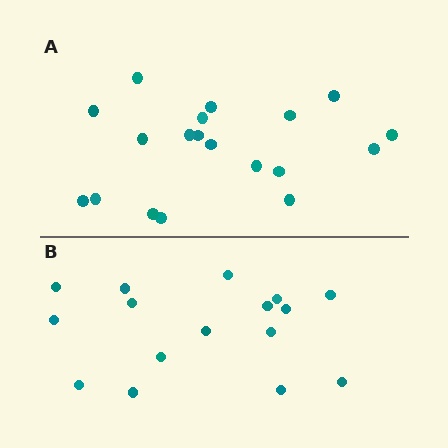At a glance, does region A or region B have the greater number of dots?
Region A (the top region) has more dots.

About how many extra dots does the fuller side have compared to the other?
Region A has just a few more — roughly 2 or 3 more dots than region B.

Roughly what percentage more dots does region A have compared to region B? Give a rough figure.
About 20% more.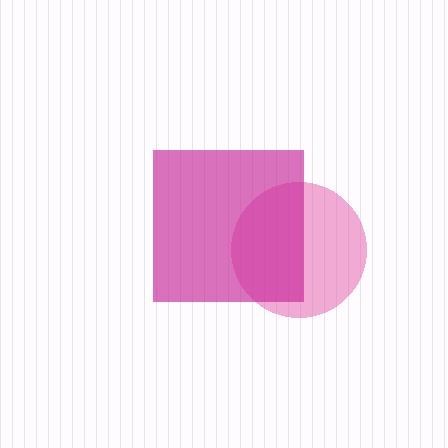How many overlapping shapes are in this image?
There are 2 overlapping shapes in the image.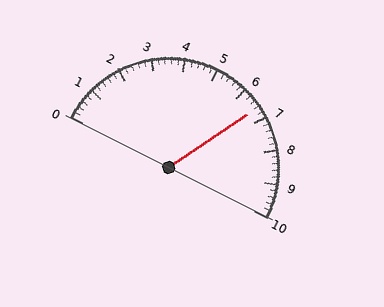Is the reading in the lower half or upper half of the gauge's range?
The reading is in the upper half of the range (0 to 10).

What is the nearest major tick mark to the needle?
The nearest major tick mark is 7.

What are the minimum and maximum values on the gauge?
The gauge ranges from 0 to 10.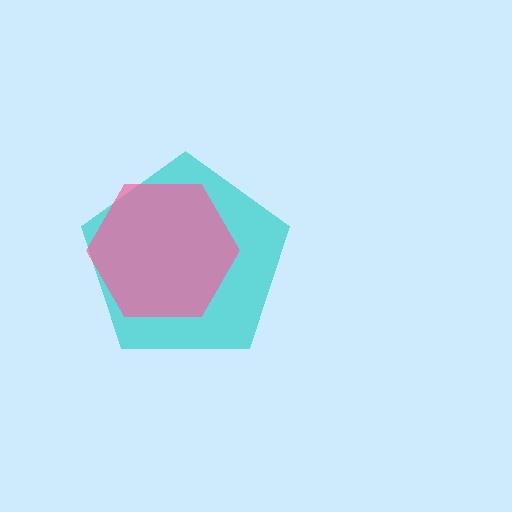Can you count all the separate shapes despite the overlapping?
Yes, there are 2 separate shapes.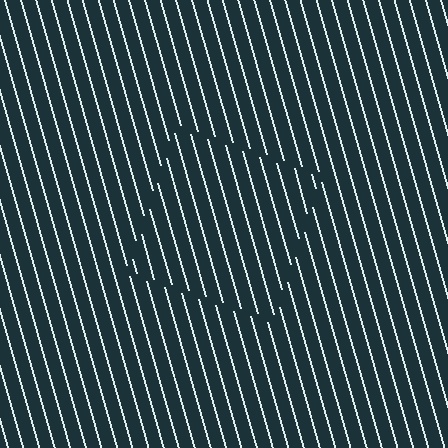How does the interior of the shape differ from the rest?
The interior of the shape contains the same grating, shifted by half a period — the contour is defined by the phase discontinuity where line-ends from the inner and outer gratings abut.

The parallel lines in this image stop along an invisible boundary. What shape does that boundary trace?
An illusory square. The interior of the shape contains the same grating, shifted by half a period — the contour is defined by the phase discontinuity where line-ends from the inner and outer gratings abut.